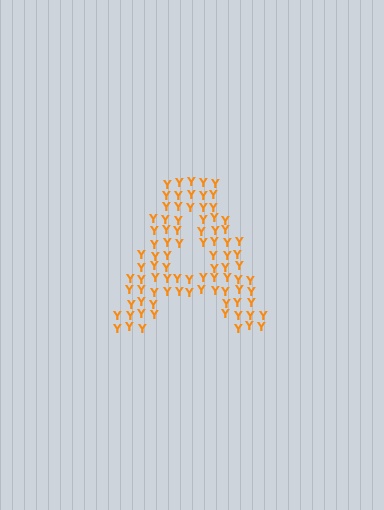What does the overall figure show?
The overall figure shows the letter A.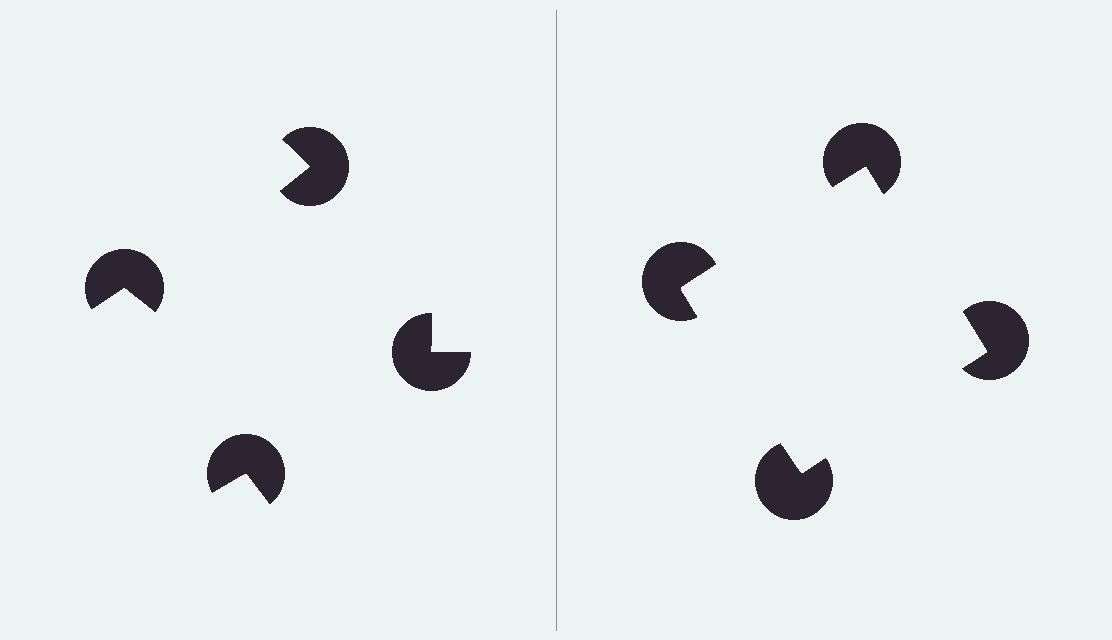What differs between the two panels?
The pac-man discs are positioned identically on both sides; only the wedge orientations differ. On the right they align to a square; on the left they are misaligned.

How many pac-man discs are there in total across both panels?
8 — 4 on each side.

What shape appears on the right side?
An illusory square.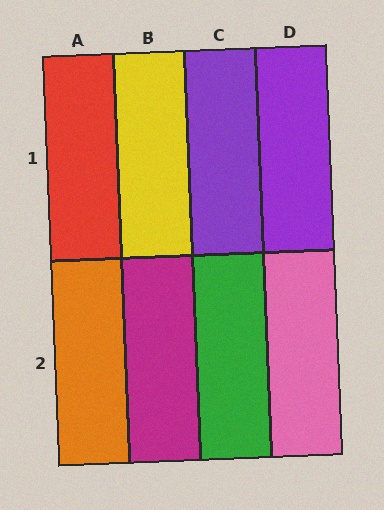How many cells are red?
1 cell is red.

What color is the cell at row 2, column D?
Pink.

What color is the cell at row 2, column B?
Magenta.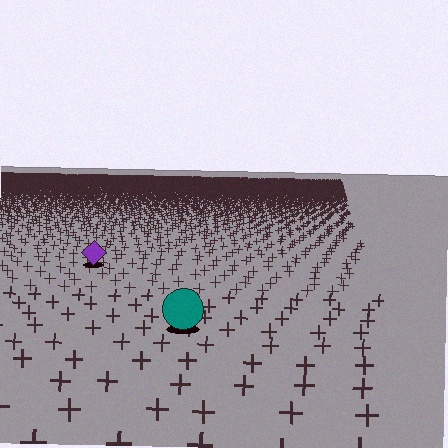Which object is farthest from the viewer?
The purple diamond is farthest from the viewer. It appears smaller and the ground texture around it is denser.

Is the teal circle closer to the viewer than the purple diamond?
Yes. The teal circle is closer — you can tell from the texture gradient: the ground texture is coarser near it.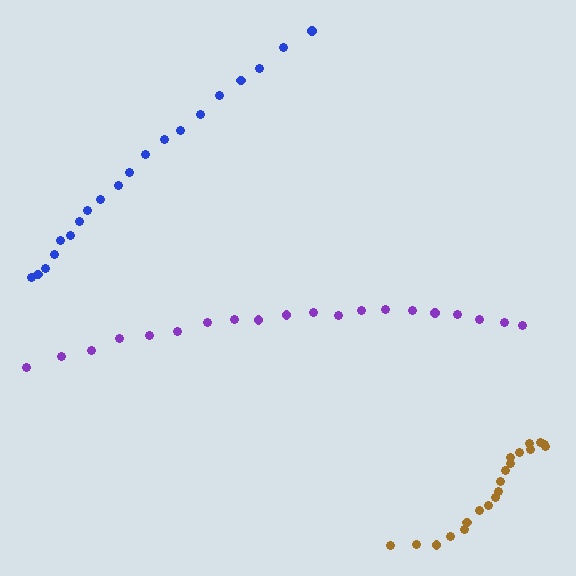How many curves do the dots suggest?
There are 3 distinct paths.